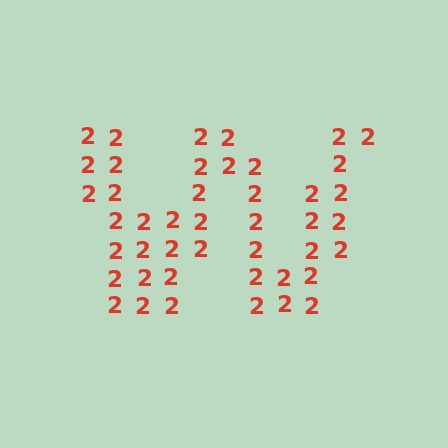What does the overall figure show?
The overall figure shows the letter W.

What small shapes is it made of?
It is made of small digit 2's.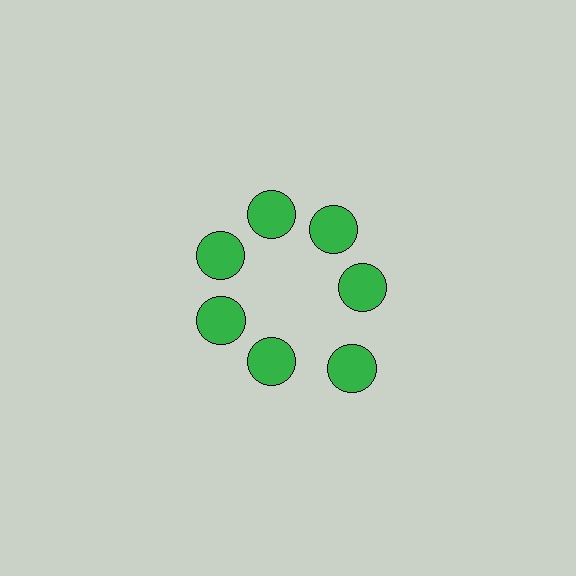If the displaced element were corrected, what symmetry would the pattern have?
It would have 7-fold rotational symmetry — the pattern would map onto itself every 51 degrees.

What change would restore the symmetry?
The symmetry would be restored by moving it inward, back onto the ring so that all 7 circles sit at equal angles and equal distance from the center.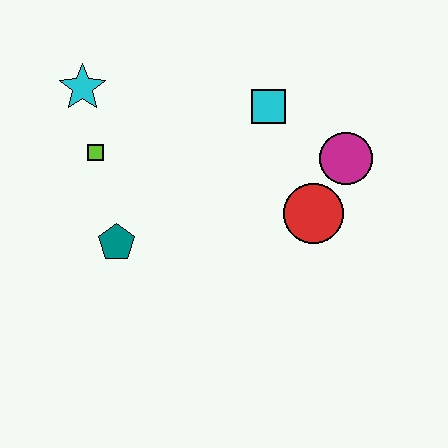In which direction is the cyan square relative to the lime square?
The cyan square is to the right of the lime square.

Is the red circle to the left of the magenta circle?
Yes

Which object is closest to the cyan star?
The lime square is closest to the cyan star.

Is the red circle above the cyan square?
No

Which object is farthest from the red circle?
The cyan star is farthest from the red circle.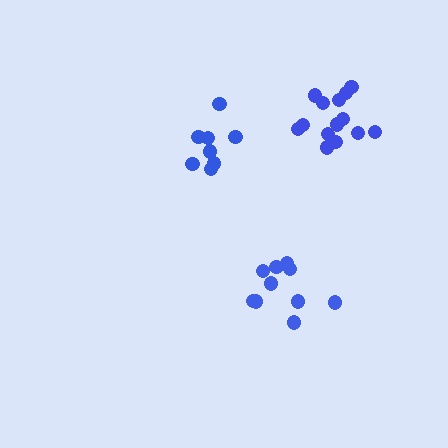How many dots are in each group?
Group 1: 10 dots, Group 2: 8 dots, Group 3: 14 dots (32 total).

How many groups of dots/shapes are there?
There are 3 groups.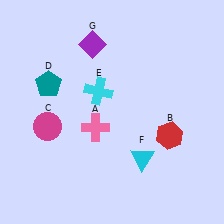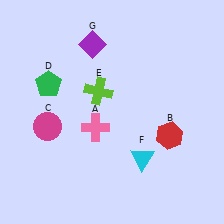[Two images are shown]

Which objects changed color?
D changed from teal to green. E changed from cyan to lime.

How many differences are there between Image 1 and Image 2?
There are 2 differences between the two images.